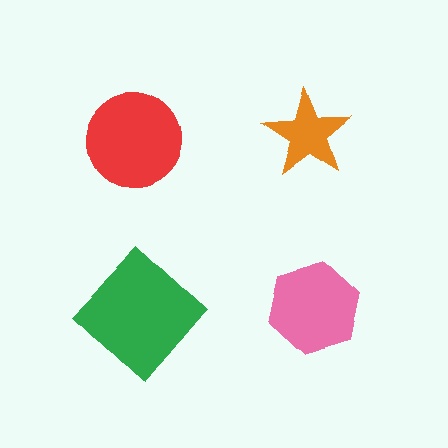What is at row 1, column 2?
An orange star.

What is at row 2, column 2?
A pink hexagon.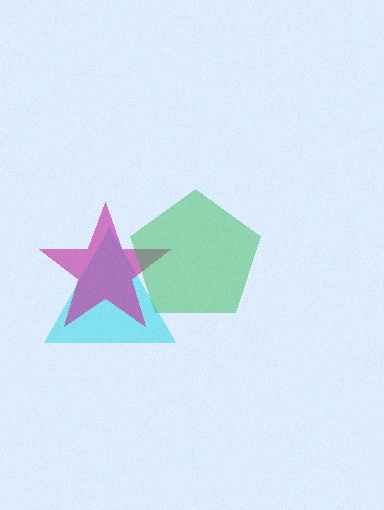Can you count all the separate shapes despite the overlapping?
Yes, there are 3 separate shapes.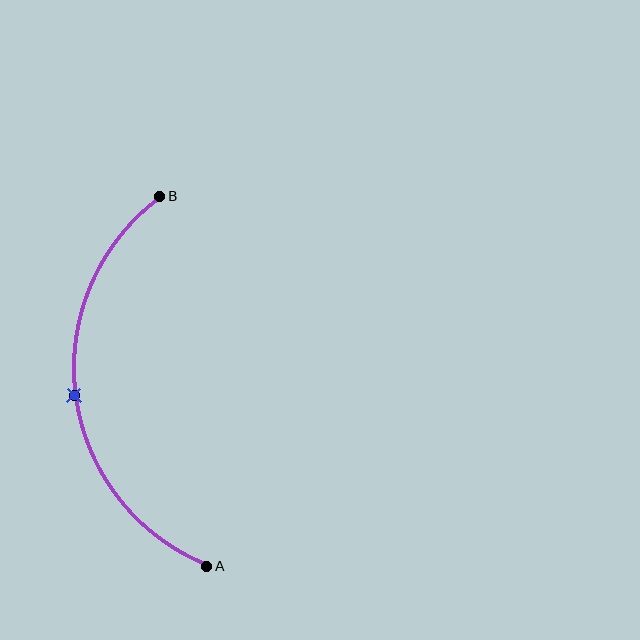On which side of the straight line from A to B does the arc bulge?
The arc bulges to the left of the straight line connecting A and B.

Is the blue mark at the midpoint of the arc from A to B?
Yes. The blue mark lies on the arc at equal arc-length from both A and B — it is the arc midpoint.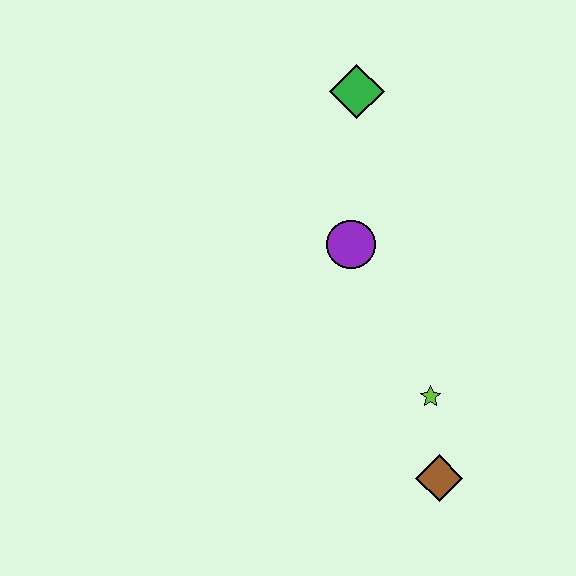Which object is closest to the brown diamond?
The lime star is closest to the brown diamond.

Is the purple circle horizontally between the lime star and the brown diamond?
No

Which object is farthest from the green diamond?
The brown diamond is farthest from the green diamond.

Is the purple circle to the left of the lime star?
Yes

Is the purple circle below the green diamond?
Yes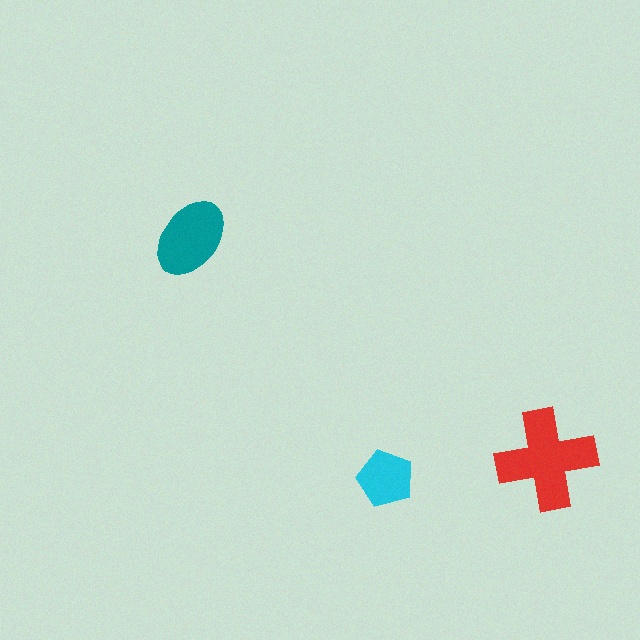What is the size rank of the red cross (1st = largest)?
1st.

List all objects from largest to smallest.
The red cross, the teal ellipse, the cyan pentagon.